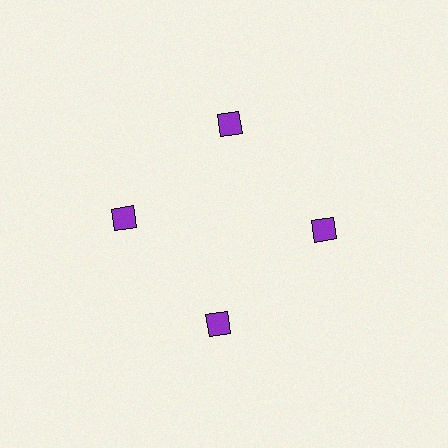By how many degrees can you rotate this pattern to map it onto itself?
The pattern maps onto itself every 90 degrees of rotation.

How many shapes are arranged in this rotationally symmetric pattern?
There are 4 shapes, arranged in 4 groups of 1.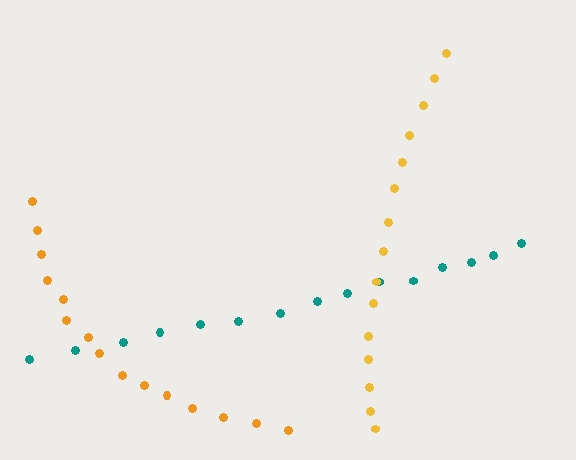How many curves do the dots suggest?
There are 3 distinct paths.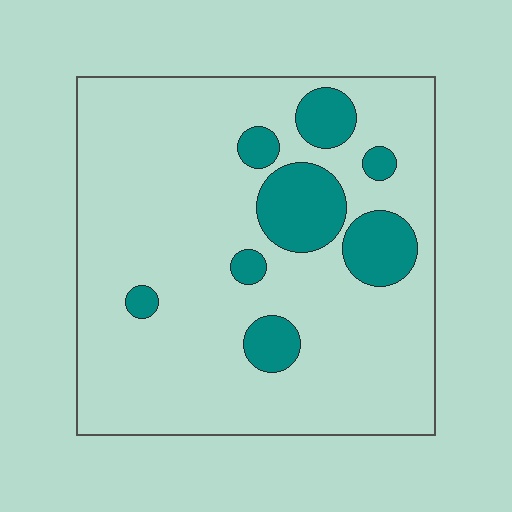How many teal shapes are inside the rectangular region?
8.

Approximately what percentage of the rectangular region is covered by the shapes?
Approximately 15%.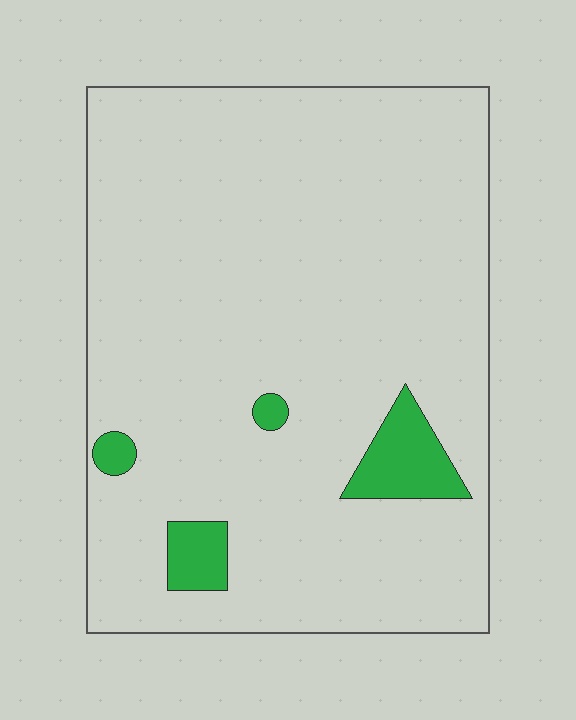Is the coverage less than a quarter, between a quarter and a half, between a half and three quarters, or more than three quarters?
Less than a quarter.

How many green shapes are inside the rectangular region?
4.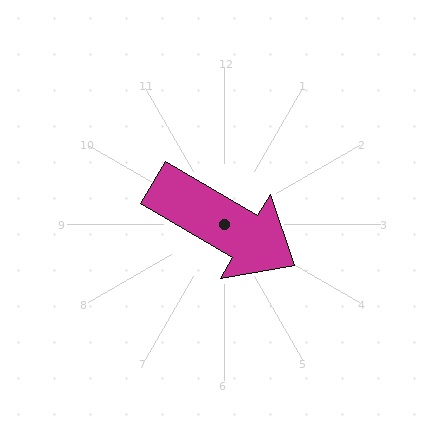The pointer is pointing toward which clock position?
Roughly 4 o'clock.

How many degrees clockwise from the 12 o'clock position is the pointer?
Approximately 121 degrees.